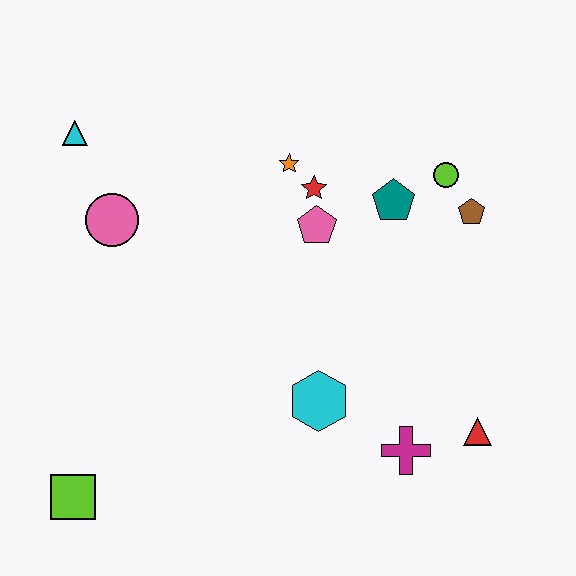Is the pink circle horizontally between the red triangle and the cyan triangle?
Yes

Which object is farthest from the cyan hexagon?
The cyan triangle is farthest from the cyan hexagon.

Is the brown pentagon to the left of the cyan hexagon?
No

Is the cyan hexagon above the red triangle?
Yes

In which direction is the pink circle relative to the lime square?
The pink circle is above the lime square.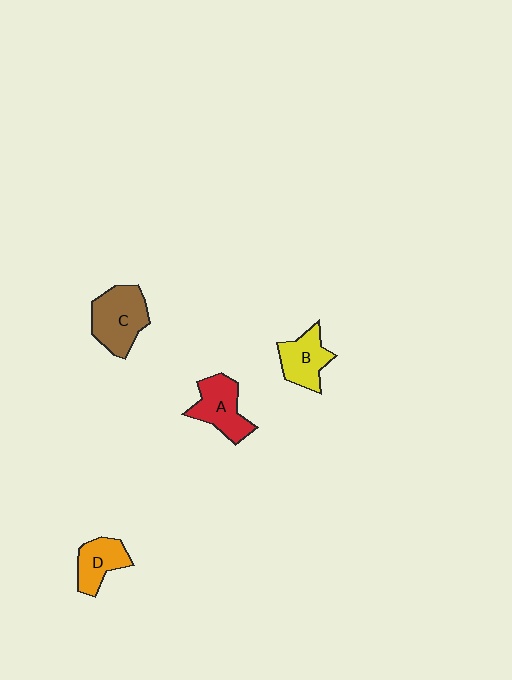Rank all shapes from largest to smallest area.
From largest to smallest: C (brown), A (red), B (yellow), D (orange).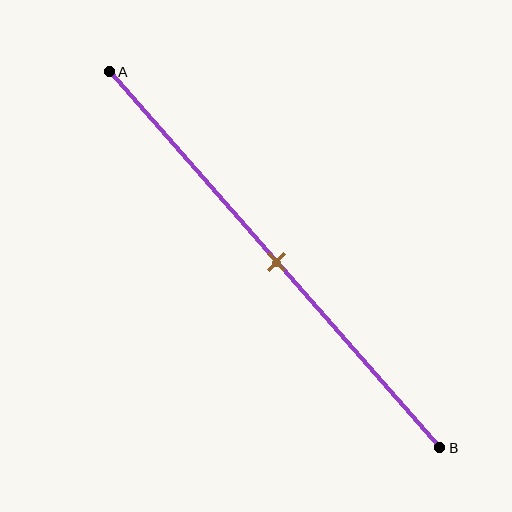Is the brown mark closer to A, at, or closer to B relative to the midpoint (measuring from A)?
The brown mark is approximately at the midpoint of segment AB.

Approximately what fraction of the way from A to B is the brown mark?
The brown mark is approximately 50% of the way from A to B.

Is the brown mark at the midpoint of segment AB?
Yes, the mark is approximately at the midpoint.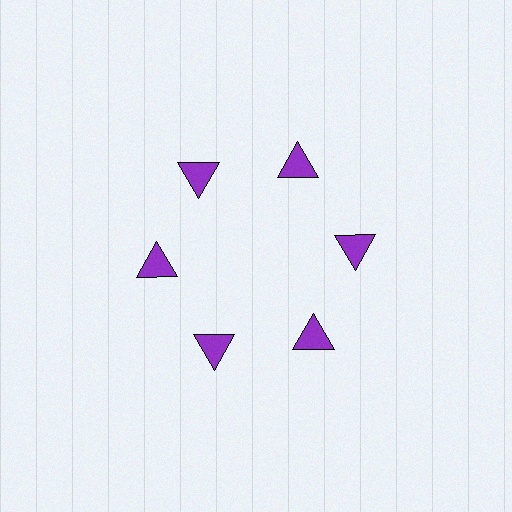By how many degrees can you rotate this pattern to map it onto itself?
The pattern maps onto itself every 60 degrees of rotation.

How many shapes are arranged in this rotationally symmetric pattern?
There are 6 shapes, arranged in 6 groups of 1.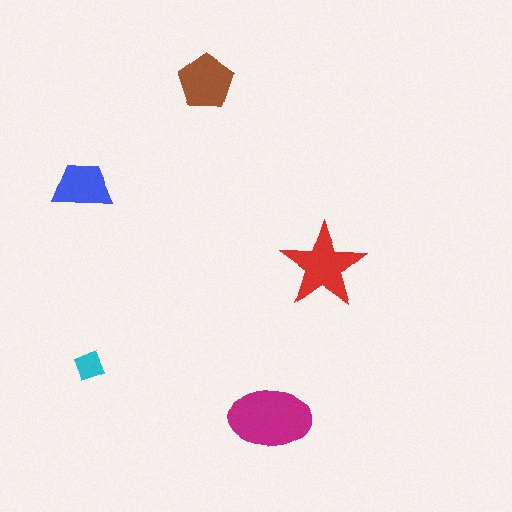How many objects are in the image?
There are 5 objects in the image.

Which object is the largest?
The magenta ellipse.